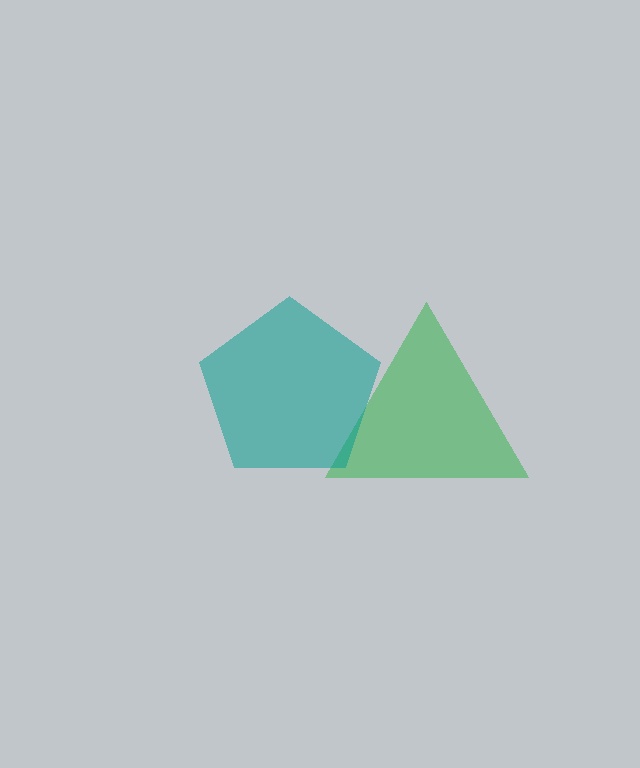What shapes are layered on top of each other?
The layered shapes are: a green triangle, a teal pentagon.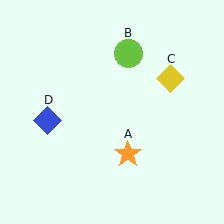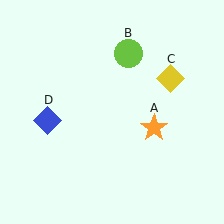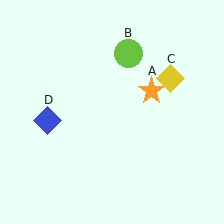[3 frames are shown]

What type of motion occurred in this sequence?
The orange star (object A) rotated counterclockwise around the center of the scene.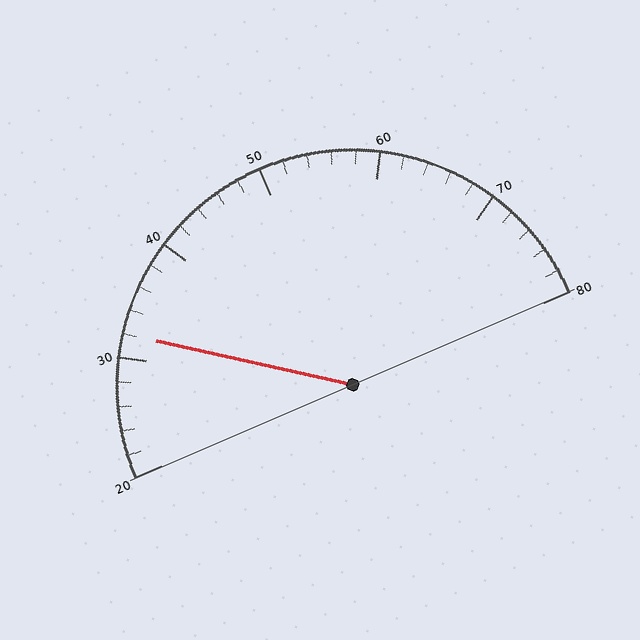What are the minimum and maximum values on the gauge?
The gauge ranges from 20 to 80.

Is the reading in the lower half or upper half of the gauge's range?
The reading is in the lower half of the range (20 to 80).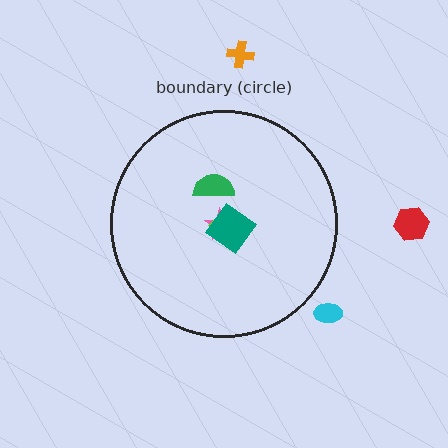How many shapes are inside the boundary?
4 inside, 3 outside.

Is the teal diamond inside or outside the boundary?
Inside.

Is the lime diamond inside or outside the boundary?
Inside.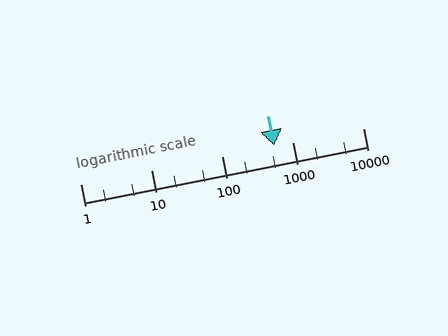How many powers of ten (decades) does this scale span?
The scale spans 4 decades, from 1 to 10000.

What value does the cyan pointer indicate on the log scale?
The pointer indicates approximately 550.